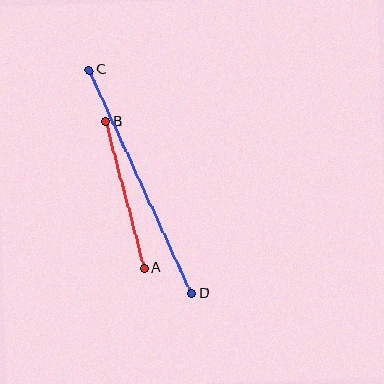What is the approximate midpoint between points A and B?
The midpoint is at approximately (125, 195) pixels.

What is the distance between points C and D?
The distance is approximately 246 pixels.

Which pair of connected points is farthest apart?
Points C and D are farthest apart.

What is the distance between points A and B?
The distance is approximately 151 pixels.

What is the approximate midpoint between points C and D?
The midpoint is at approximately (140, 182) pixels.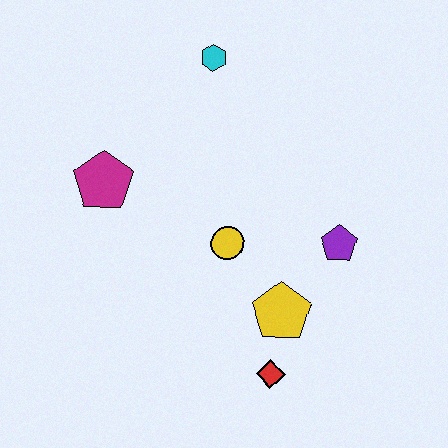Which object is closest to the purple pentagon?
The yellow pentagon is closest to the purple pentagon.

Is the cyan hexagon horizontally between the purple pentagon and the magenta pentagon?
Yes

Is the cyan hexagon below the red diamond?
No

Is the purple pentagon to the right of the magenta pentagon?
Yes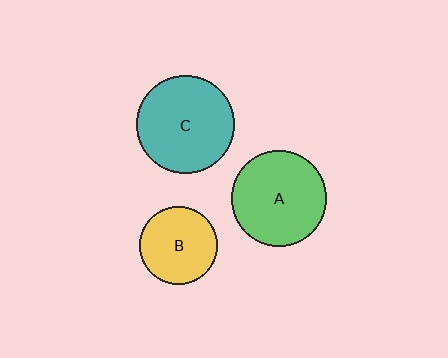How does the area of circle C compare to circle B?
Approximately 1.6 times.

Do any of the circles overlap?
No, none of the circles overlap.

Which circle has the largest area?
Circle C (teal).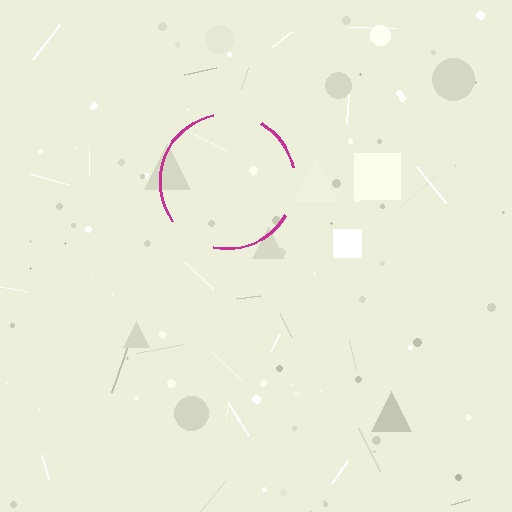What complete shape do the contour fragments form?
The contour fragments form a circle.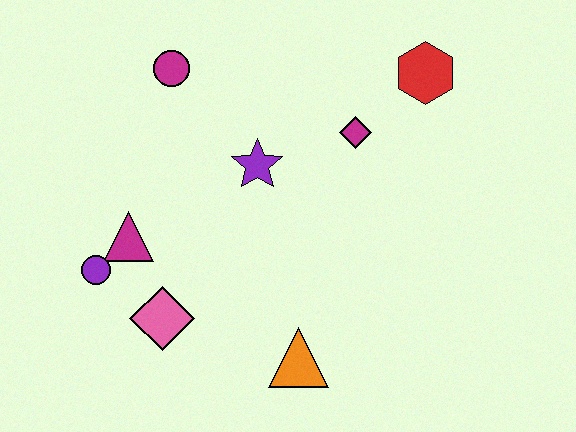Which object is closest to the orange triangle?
The pink diamond is closest to the orange triangle.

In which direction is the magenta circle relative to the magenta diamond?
The magenta circle is to the left of the magenta diamond.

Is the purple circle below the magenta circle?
Yes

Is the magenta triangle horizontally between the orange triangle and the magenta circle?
No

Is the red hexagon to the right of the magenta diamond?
Yes